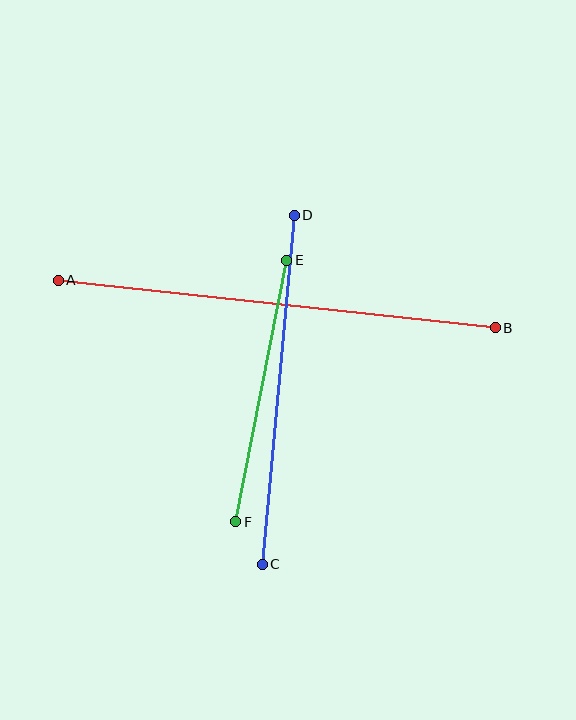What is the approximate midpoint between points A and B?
The midpoint is at approximately (277, 304) pixels.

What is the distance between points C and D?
The distance is approximately 350 pixels.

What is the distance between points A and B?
The distance is approximately 440 pixels.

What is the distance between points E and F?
The distance is approximately 266 pixels.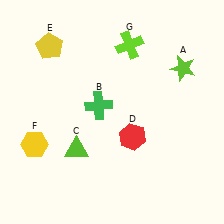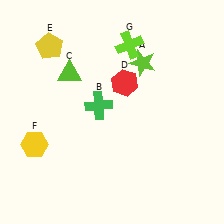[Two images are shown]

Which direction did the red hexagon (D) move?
The red hexagon (D) moved up.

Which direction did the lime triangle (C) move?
The lime triangle (C) moved up.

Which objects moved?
The objects that moved are: the lime star (A), the lime triangle (C), the red hexagon (D).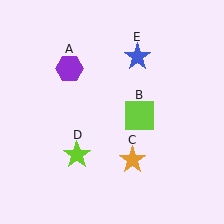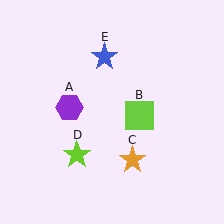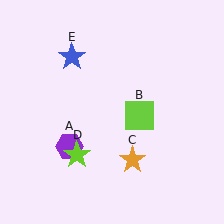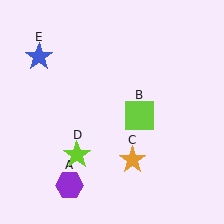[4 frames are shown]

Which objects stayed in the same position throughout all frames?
Lime square (object B) and orange star (object C) and lime star (object D) remained stationary.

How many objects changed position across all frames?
2 objects changed position: purple hexagon (object A), blue star (object E).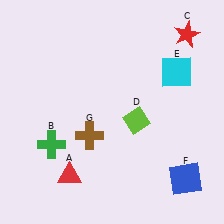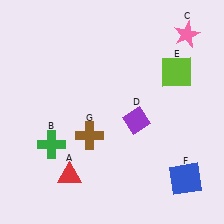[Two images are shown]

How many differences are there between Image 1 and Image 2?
There are 3 differences between the two images.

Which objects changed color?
C changed from red to pink. D changed from lime to purple. E changed from cyan to lime.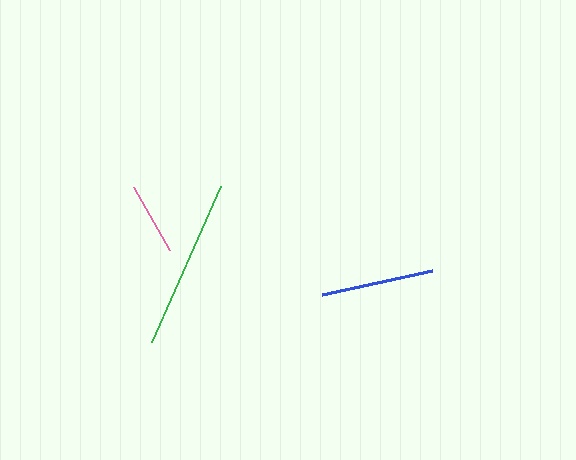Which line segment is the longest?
The green line is the longest at approximately 171 pixels.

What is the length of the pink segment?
The pink segment is approximately 73 pixels long.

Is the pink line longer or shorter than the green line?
The green line is longer than the pink line.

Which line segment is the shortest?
The pink line is the shortest at approximately 73 pixels.